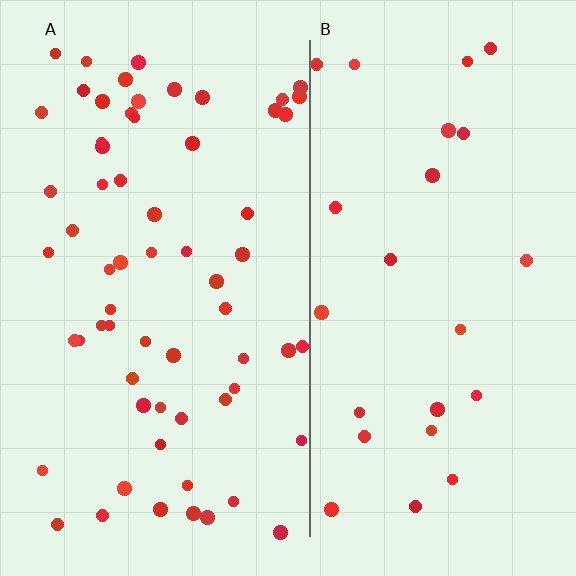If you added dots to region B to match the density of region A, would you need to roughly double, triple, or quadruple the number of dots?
Approximately triple.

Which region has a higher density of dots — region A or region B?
A (the left).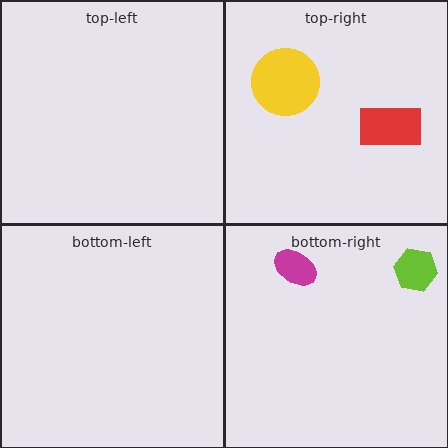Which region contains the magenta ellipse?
The bottom-right region.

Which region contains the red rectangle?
The top-right region.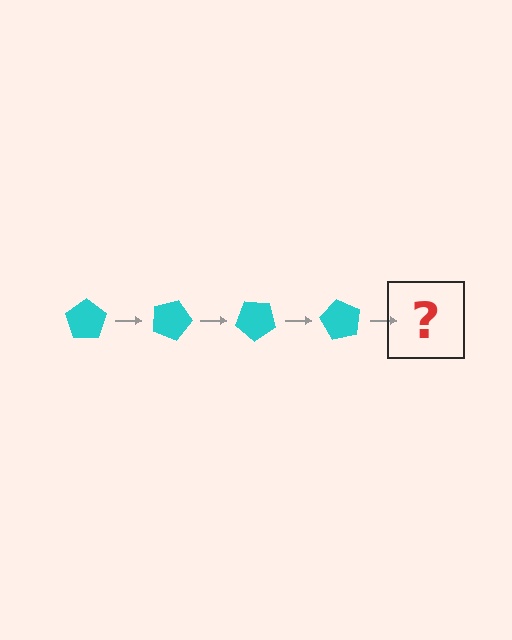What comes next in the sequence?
The next element should be a cyan pentagon rotated 80 degrees.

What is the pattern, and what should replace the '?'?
The pattern is that the pentagon rotates 20 degrees each step. The '?' should be a cyan pentagon rotated 80 degrees.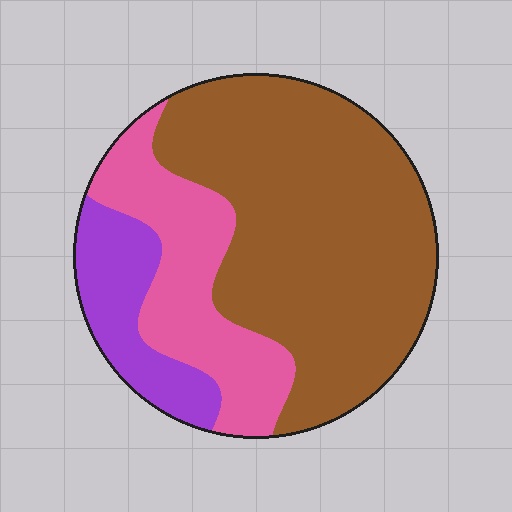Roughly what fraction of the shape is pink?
Pink takes up between a sixth and a third of the shape.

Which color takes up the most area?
Brown, at roughly 60%.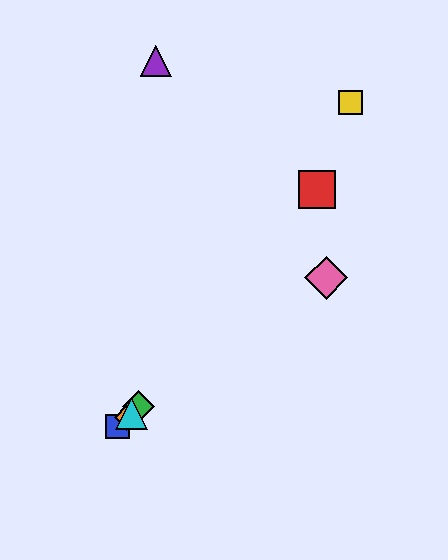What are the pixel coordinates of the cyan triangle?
The cyan triangle is at (131, 413).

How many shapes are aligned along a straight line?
4 shapes (the blue square, the green diamond, the orange diamond, the cyan triangle) are aligned along a straight line.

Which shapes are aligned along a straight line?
The blue square, the green diamond, the orange diamond, the cyan triangle are aligned along a straight line.